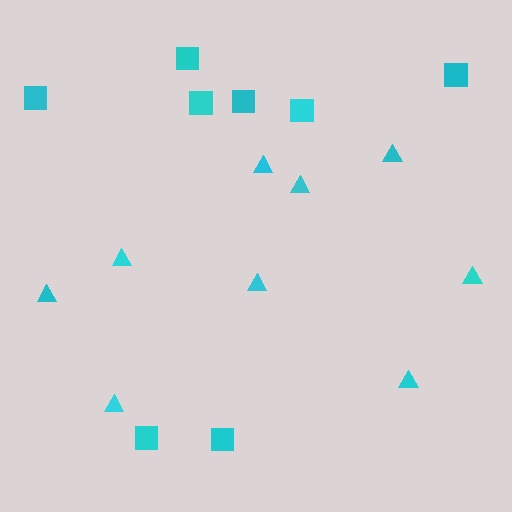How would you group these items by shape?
There are 2 groups: one group of squares (8) and one group of triangles (9).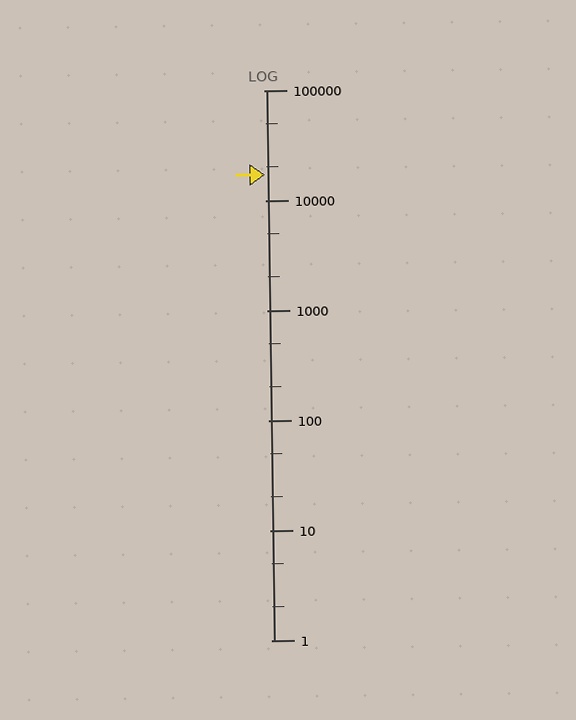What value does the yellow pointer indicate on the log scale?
The pointer indicates approximately 17000.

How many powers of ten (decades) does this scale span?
The scale spans 5 decades, from 1 to 100000.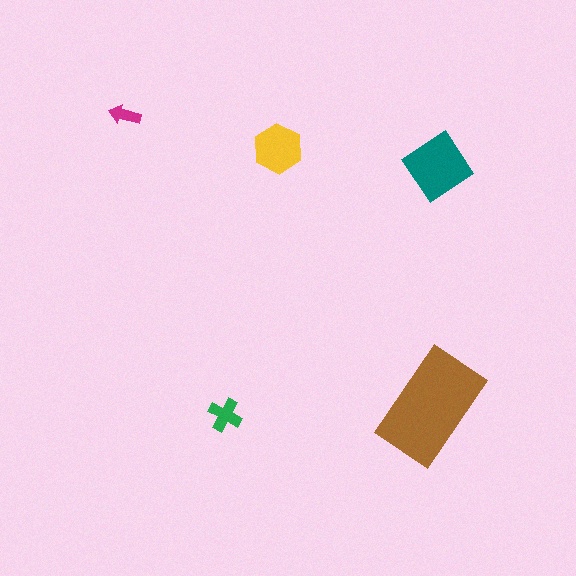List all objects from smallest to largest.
The magenta arrow, the green cross, the yellow hexagon, the teal diamond, the brown rectangle.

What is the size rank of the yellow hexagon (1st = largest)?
3rd.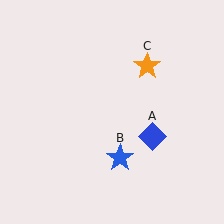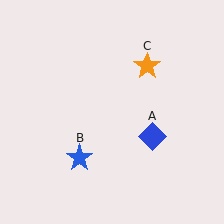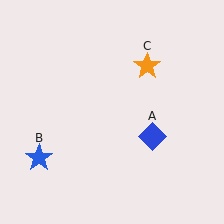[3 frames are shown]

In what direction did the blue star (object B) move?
The blue star (object B) moved left.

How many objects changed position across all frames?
1 object changed position: blue star (object B).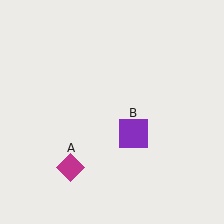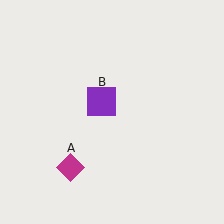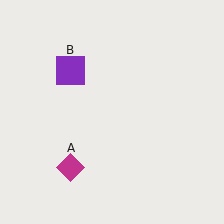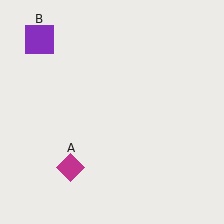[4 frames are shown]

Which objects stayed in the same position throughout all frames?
Magenta diamond (object A) remained stationary.